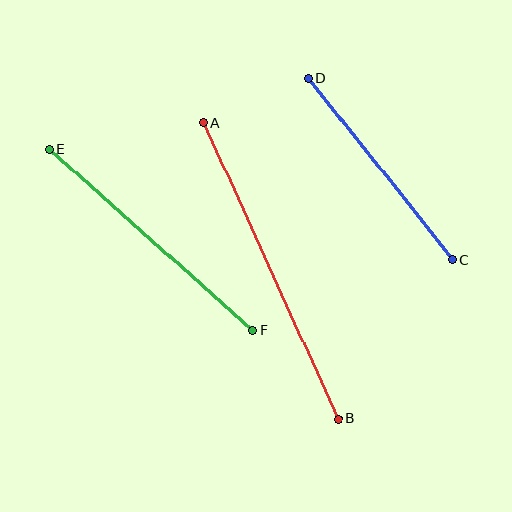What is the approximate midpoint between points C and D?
The midpoint is at approximately (380, 169) pixels.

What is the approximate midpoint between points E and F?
The midpoint is at approximately (152, 240) pixels.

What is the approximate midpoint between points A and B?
The midpoint is at approximately (271, 271) pixels.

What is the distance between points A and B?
The distance is approximately 325 pixels.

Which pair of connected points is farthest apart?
Points A and B are farthest apart.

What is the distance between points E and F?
The distance is approximately 272 pixels.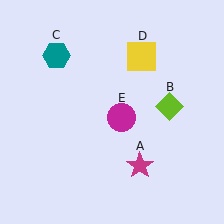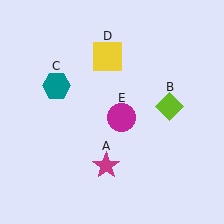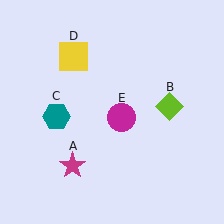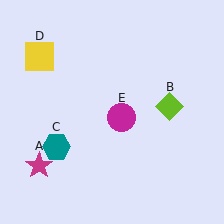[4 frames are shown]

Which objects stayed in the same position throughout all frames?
Lime diamond (object B) and magenta circle (object E) remained stationary.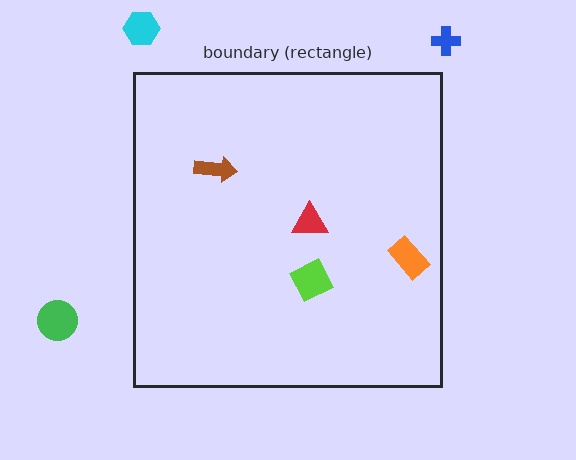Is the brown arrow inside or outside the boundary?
Inside.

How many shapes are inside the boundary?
4 inside, 3 outside.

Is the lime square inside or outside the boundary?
Inside.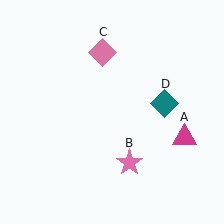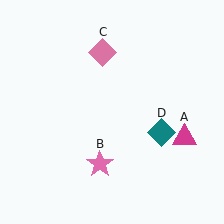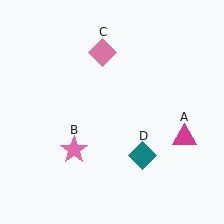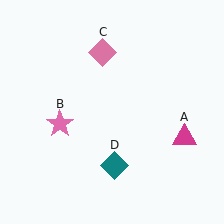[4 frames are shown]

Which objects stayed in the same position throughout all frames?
Magenta triangle (object A) and pink diamond (object C) remained stationary.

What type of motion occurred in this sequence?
The pink star (object B), teal diamond (object D) rotated clockwise around the center of the scene.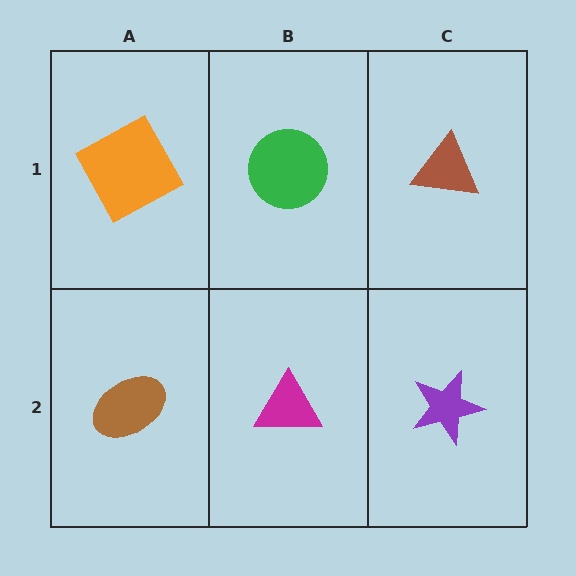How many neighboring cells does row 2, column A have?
2.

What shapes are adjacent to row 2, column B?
A green circle (row 1, column B), a brown ellipse (row 2, column A), a purple star (row 2, column C).